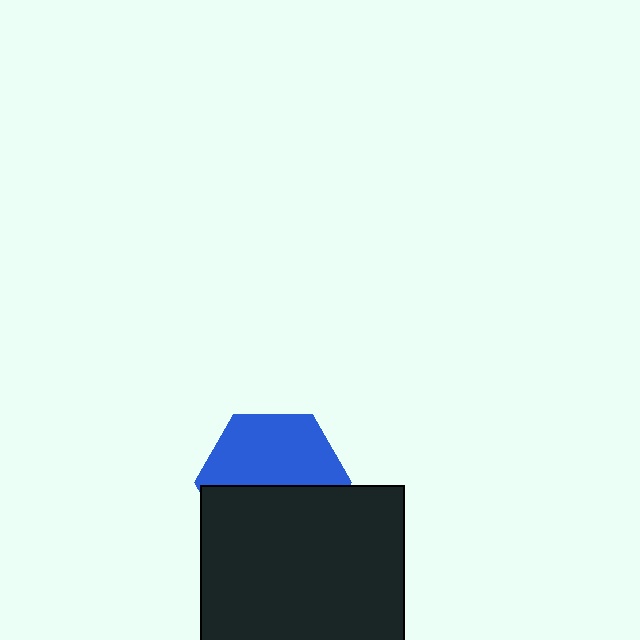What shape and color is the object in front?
The object in front is a black square.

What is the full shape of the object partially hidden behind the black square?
The partially hidden object is a blue hexagon.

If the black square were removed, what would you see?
You would see the complete blue hexagon.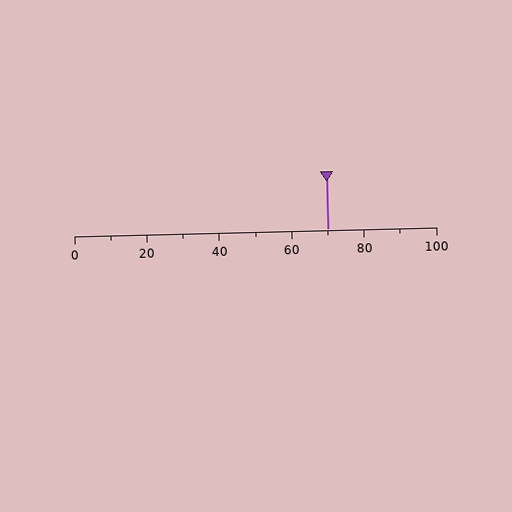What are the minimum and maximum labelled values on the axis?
The axis runs from 0 to 100.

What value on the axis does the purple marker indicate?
The marker indicates approximately 70.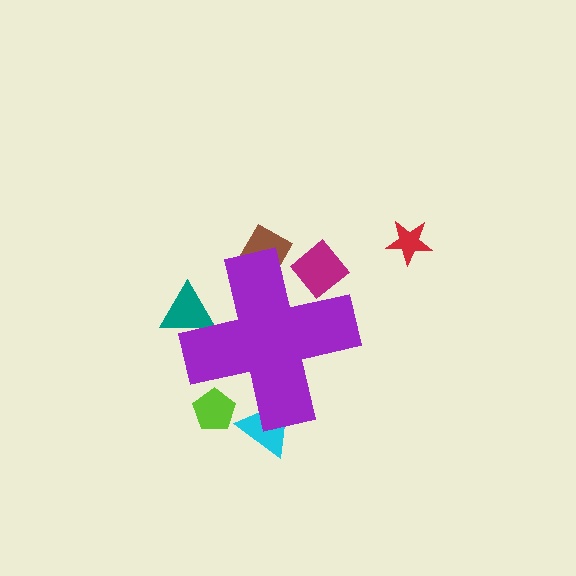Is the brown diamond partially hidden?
Yes, the brown diamond is partially hidden behind the purple cross.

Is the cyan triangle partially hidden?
Yes, the cyan triangle is partially hidden behind the purple cross.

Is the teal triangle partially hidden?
Yes, the teal triangle is partially hidden behind the purple cross.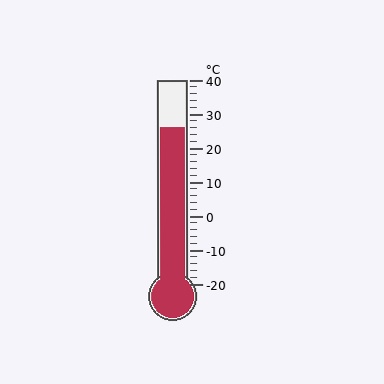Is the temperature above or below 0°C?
The temperature is above 0°C.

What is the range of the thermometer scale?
The thermometer scale ranges from -20°C to 40°C.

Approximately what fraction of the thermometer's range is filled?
The thermometer is filled to approximately 75% of its range.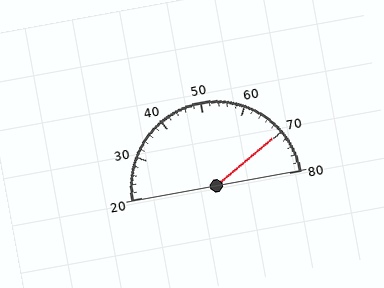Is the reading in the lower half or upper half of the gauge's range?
The reading is in the upper half of the range (20 to 80).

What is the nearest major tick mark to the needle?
The nearest major tick mark is 70.